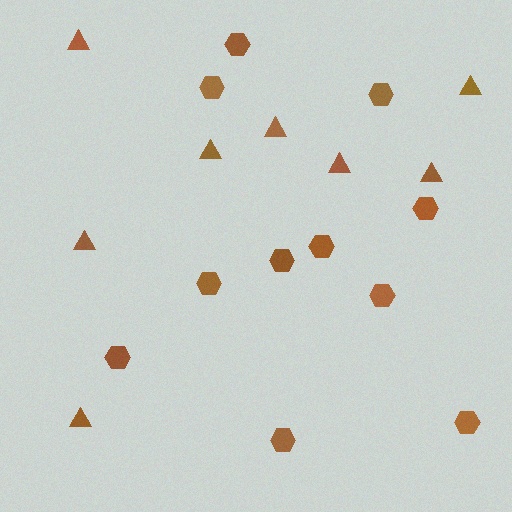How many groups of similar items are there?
There are 2 groups: one group of hexagons (11) and one group of triangles (8).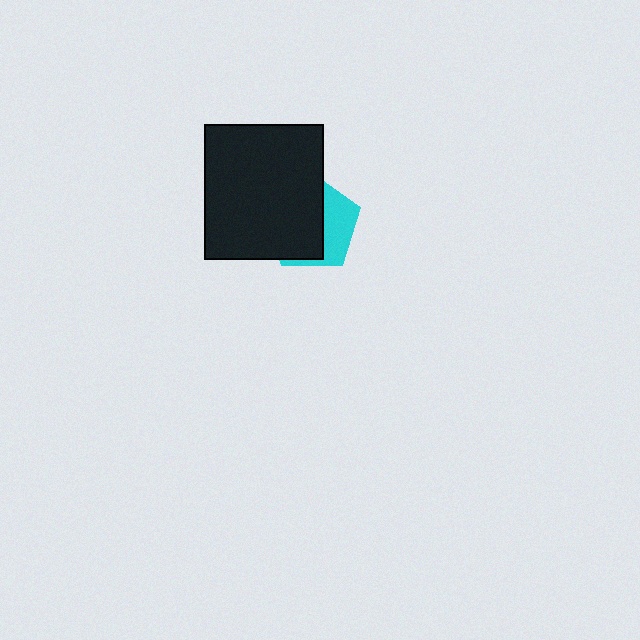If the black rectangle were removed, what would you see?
You would see the complete cyan pentagon.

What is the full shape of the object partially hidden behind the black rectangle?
The partially hidden object is a cyan pentagon.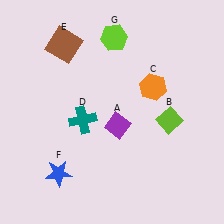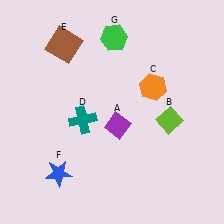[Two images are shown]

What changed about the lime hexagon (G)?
In Image 1, G is lime. In Image 2, it changed to green.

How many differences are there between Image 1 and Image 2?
There is 1 difference between the two images.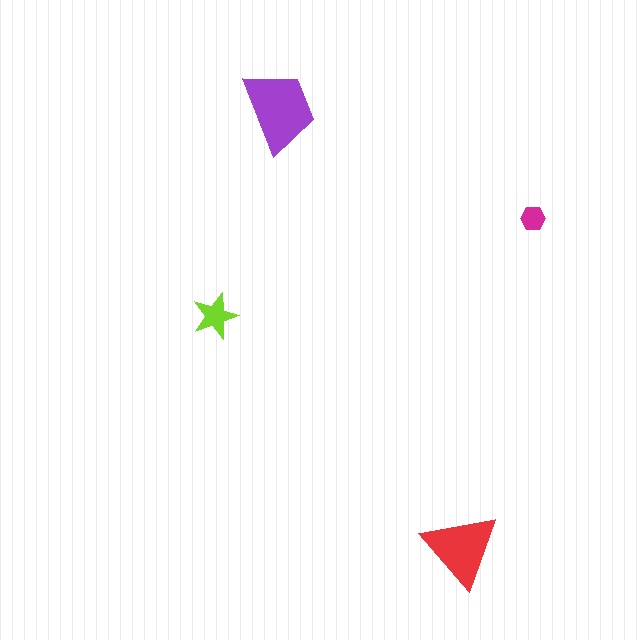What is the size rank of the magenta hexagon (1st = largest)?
4th.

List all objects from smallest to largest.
The magenta hexagon, the lime star, the red triangle, the purple trapezoid.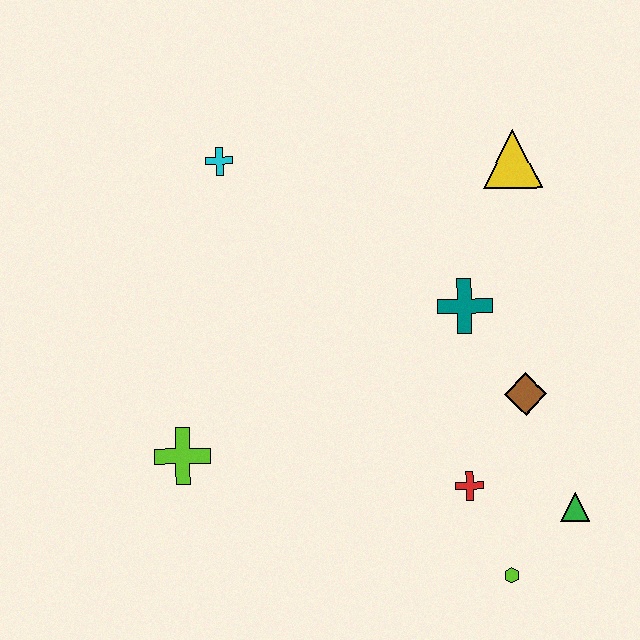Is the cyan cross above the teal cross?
Yes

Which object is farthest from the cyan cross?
The lime hexagon is farthest from the cyan cross.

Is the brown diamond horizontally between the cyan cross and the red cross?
No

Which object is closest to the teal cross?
The brown diamond is closest to the teal cross.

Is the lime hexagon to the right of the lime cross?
Yes